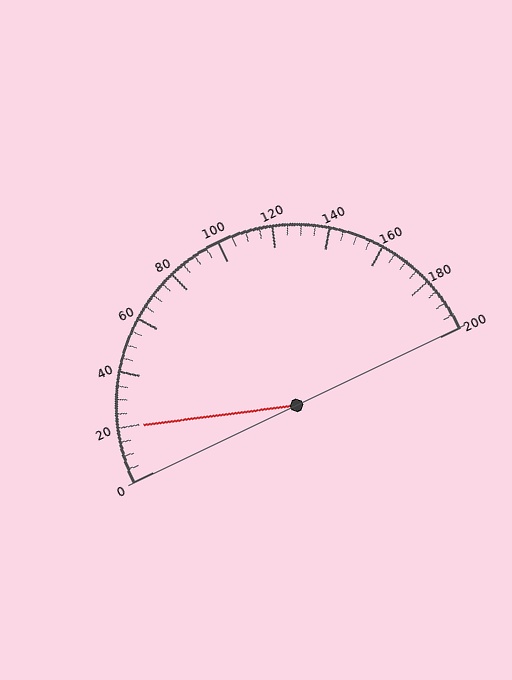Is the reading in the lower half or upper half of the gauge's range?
The reading is in the lower half of the range (0 to 200).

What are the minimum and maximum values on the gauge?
The gauge ranges from 0 to 200.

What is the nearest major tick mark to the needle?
The nearest major tick mark is 20.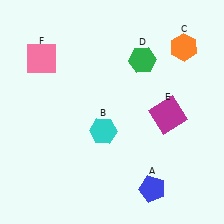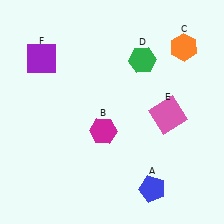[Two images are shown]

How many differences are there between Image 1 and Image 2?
There are 3 differences between the two images.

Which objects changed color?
B changed from cyan to magenta. E changed from magenta to pink. F changed from pink to purple.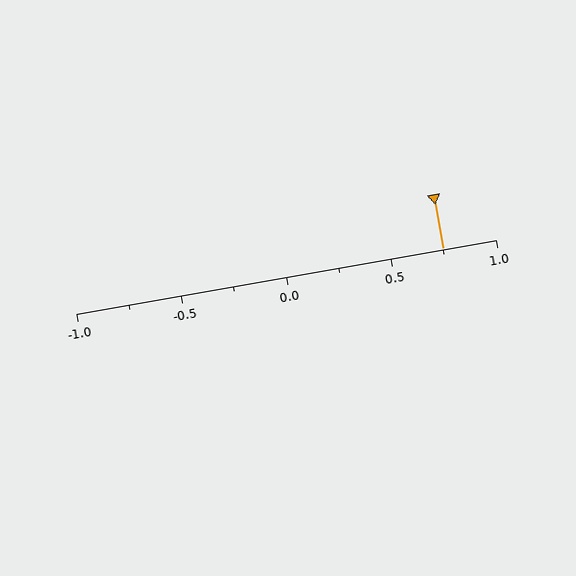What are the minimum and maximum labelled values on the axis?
The axis runs from -1.0 to 1.0.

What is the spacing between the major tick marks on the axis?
The major ticks are spaced 0.5 apart.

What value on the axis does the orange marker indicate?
The marker indicates approximately 0.75.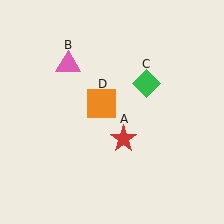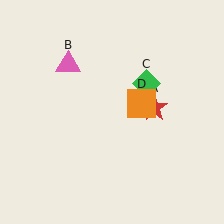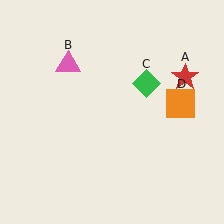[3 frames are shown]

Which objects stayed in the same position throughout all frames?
Pink triangle (object B) and green diamond (object C) remained stationary.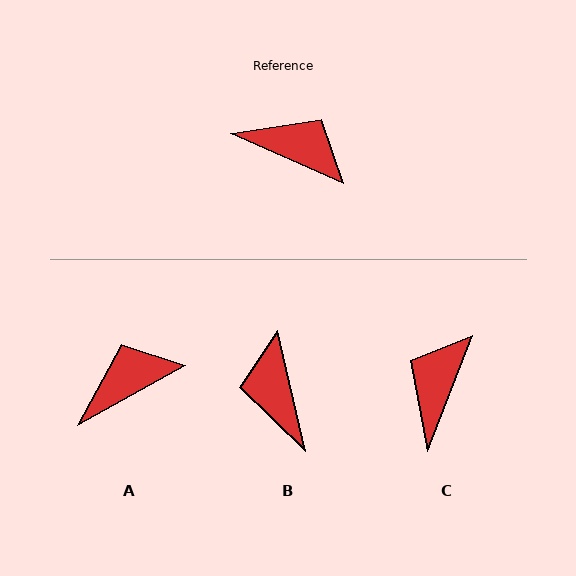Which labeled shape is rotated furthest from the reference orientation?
B, about 127 degrees away.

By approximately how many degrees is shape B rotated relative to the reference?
Approximately 127 degrees counter-clockwise.